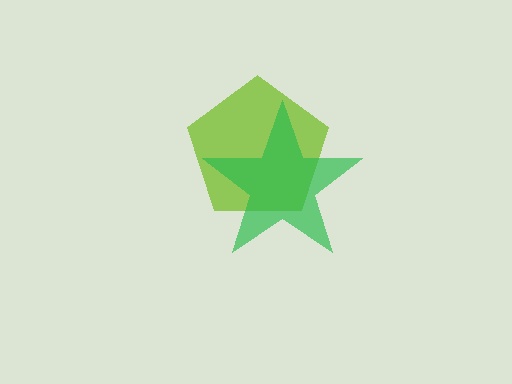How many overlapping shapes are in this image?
There are 2 overlapping shapes in the image.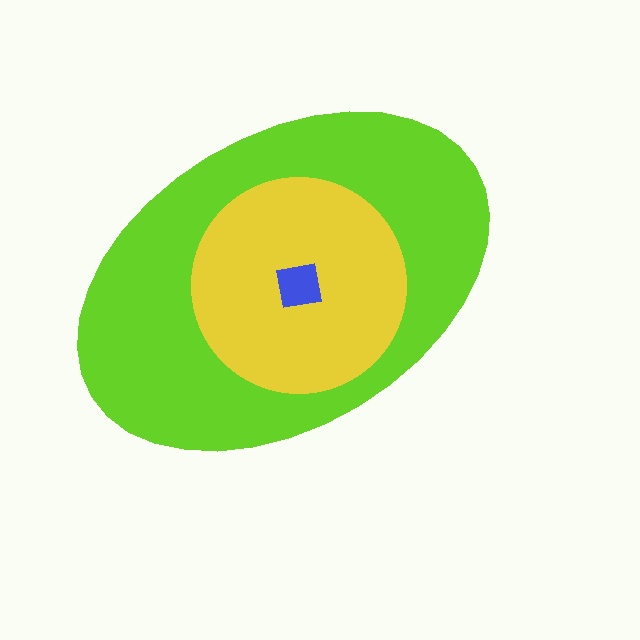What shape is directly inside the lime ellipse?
The yellow circle.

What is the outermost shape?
The lime ellipse.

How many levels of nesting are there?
3.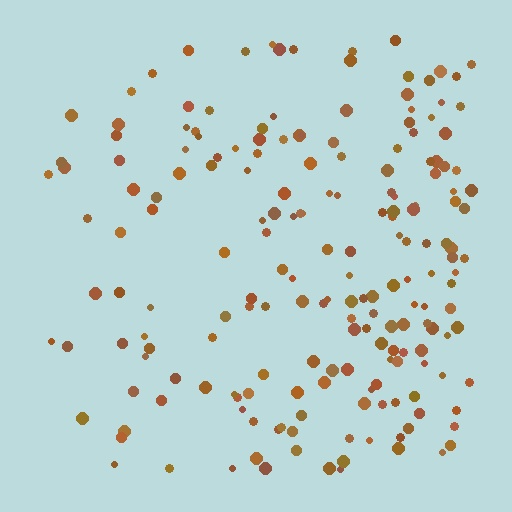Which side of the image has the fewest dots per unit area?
The left.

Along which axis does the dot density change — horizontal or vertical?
Horizontal.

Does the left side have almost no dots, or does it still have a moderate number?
Still a moderate number, just noticeably fewer than the right.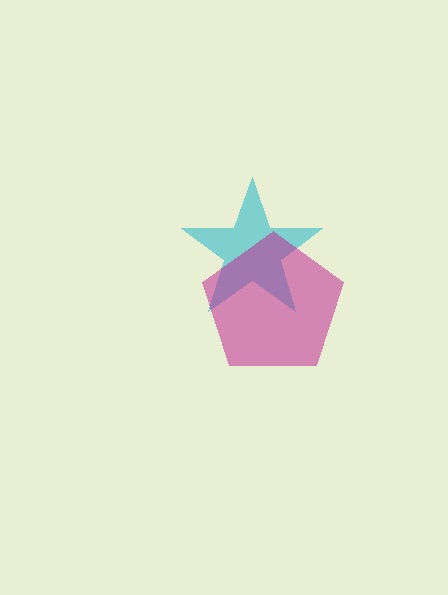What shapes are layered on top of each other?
The layered shapes are: a cyan star, a magenta pentagon.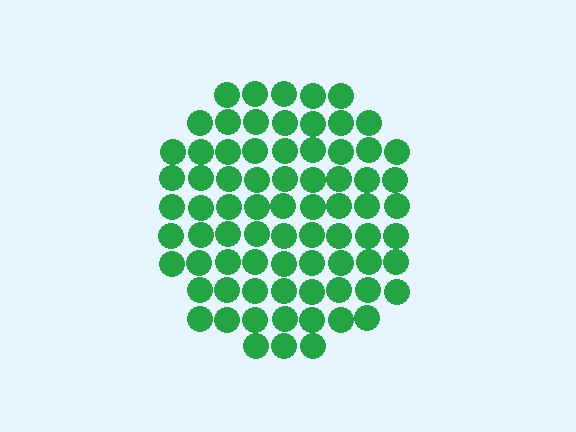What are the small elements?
The small elements are circles.